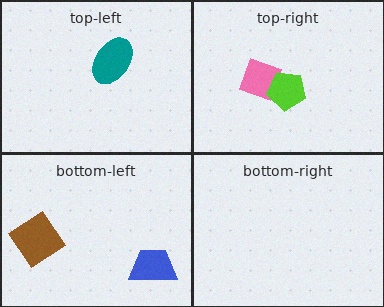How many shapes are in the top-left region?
1.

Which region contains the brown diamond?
The bottom-left region.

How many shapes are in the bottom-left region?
2.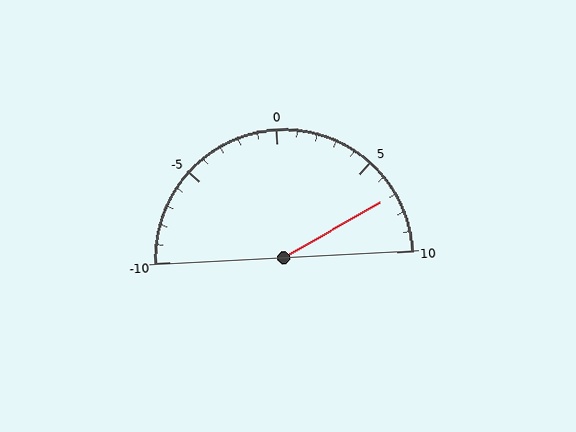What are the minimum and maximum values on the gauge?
The gauge ranges from -10 to 10.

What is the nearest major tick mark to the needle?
The nearest major tick mark is 5.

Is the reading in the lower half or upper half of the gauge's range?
The reading is in the upper half of the range (-10 to 10).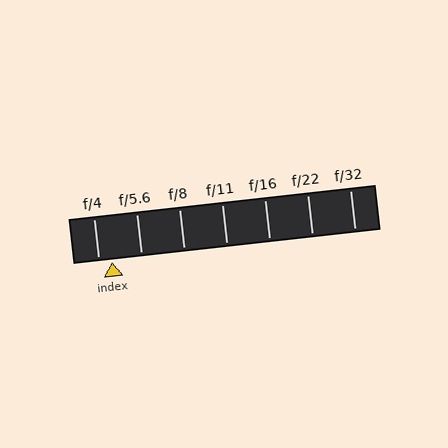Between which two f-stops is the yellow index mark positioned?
The index mark is between f/4 and f/5.6.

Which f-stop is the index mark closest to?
The index mark is closest to f/4.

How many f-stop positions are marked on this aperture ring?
There are 7 f-stop positions marked.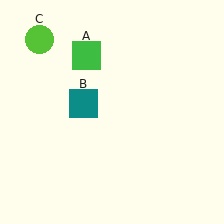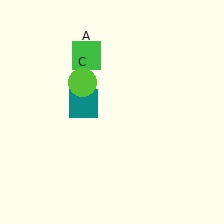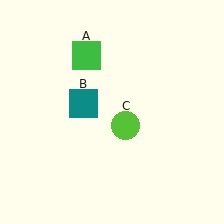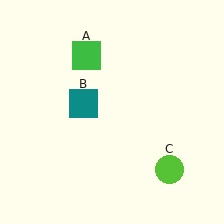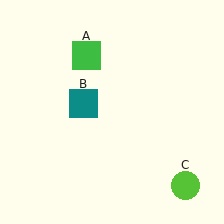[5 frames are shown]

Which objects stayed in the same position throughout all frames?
Green square (object A) and teal square (object B) remained stationary.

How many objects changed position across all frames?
1 object changed position: lime circle (object C).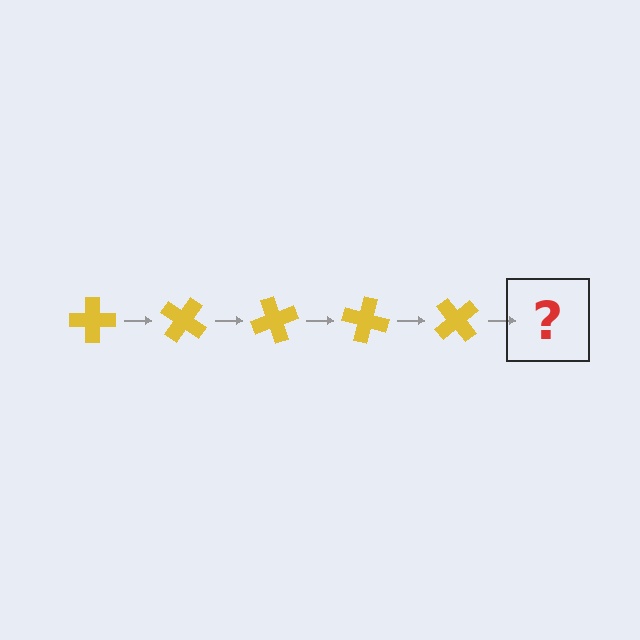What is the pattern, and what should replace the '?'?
The pattern is that the cross rotates 35 degrees each step. The '?' should be a yellow cross rotated 175 degrees.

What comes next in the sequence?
The next element should be a yellow cross rotated 175 degrees.